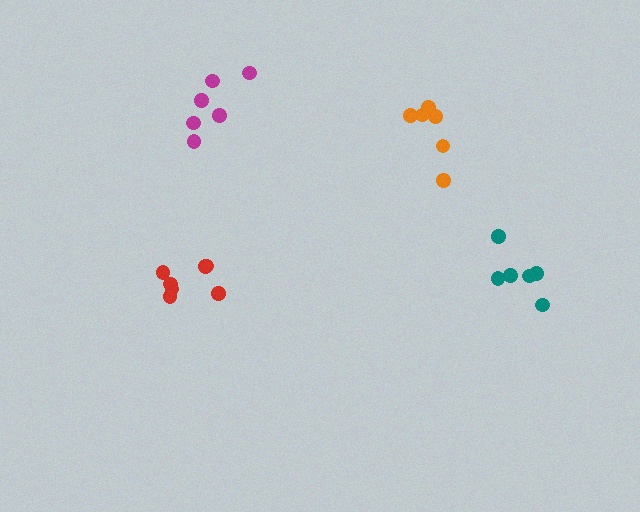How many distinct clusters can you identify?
There are 4 distinct clusters.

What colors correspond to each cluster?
The clusters are colored: magenta, teal, red, orange.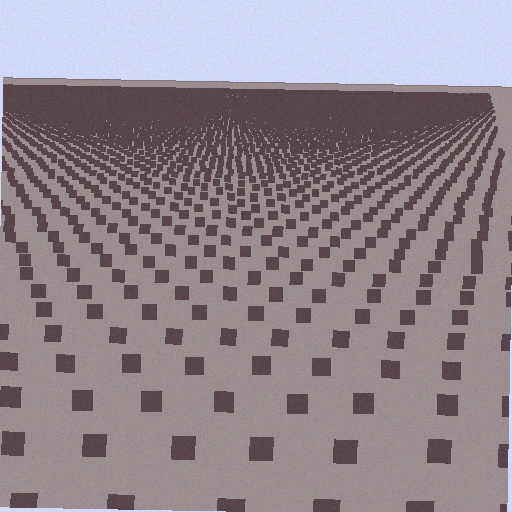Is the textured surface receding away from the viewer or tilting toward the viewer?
The surface is receding away from the viewer. Texture elements get smaller and denser toward the top.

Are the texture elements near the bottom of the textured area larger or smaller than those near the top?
Larger. Near the bottom, elements are closer to the viewer and appear at a bigger on-screen size.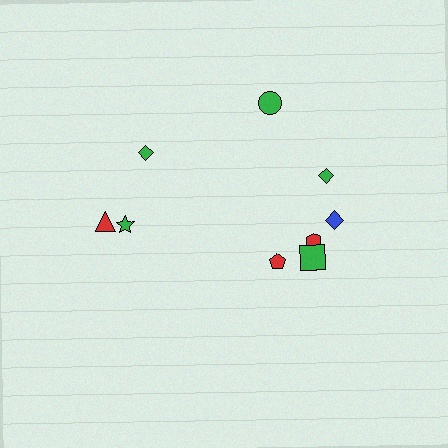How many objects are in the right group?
There are 6 objects.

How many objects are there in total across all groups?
There are 9 objects.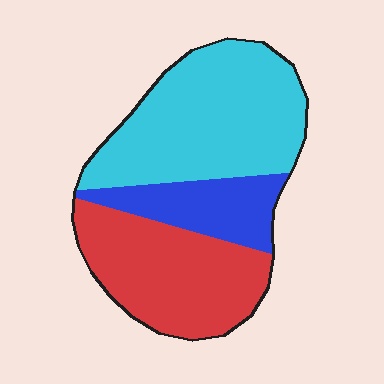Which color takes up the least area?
Blue, at roughly 20%.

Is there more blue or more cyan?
Cyan.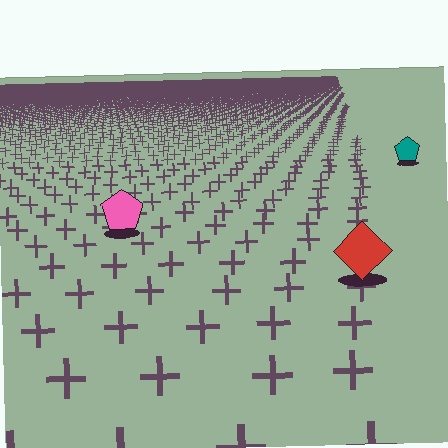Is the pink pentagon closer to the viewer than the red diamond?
No. The red diamond is closer — you can tell from the texture gradient: the ground texture is coarser near it.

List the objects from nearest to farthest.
From nearest to farthest: the red diamond, the pink pentagon, the teal pentagon.